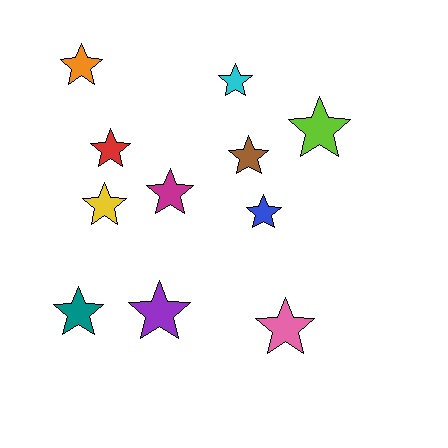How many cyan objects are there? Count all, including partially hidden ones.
There is 1 cyan object.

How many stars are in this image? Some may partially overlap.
There are 11 stars.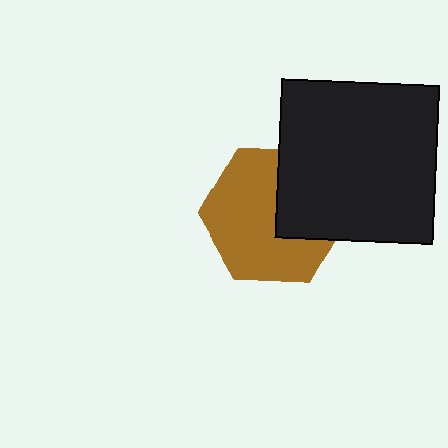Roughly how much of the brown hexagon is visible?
Most of it is visible (roughly 66%).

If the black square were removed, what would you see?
You would see the complete brown hexagon.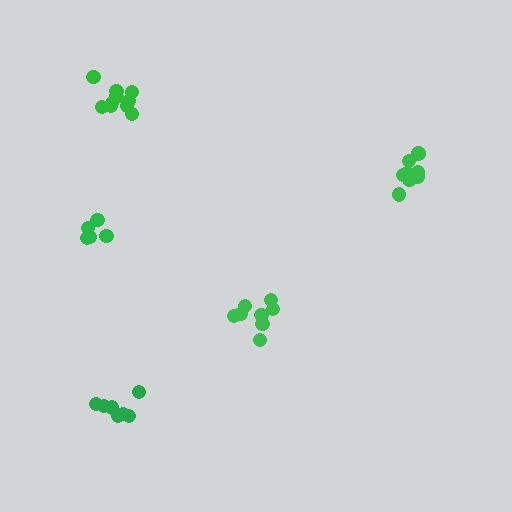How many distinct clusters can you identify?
There are 5 distinct clusters.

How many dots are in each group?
Group 1: 9 dots, Group 2: 5 dots, Group 3: 11 dots, Group 4: 8 dots, Group 5: 7 dots (40 total).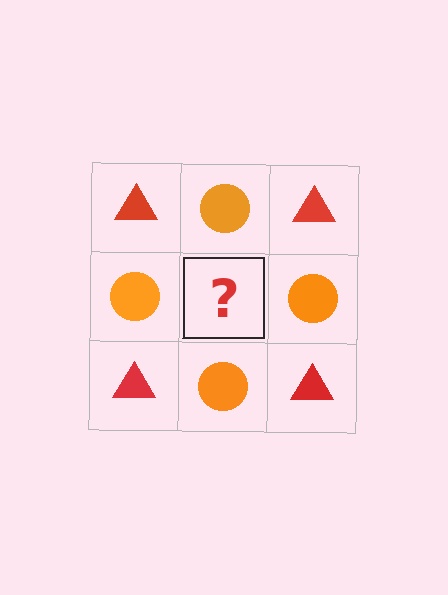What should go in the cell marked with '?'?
The missing cell should contain a red triangle.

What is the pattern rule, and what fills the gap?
The rule is that it alternates red triangle and orange circle in a checkerboard pattern. The gap should be filled with a red triangle.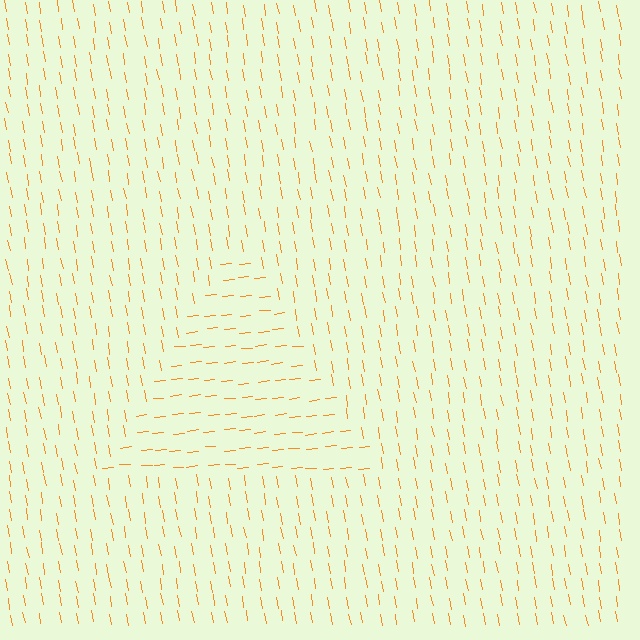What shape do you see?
I see a triangle.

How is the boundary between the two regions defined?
The boundary is defined purely by a change in line orientation (approximately 85 degrees difference). All lines are the same color and thickness.